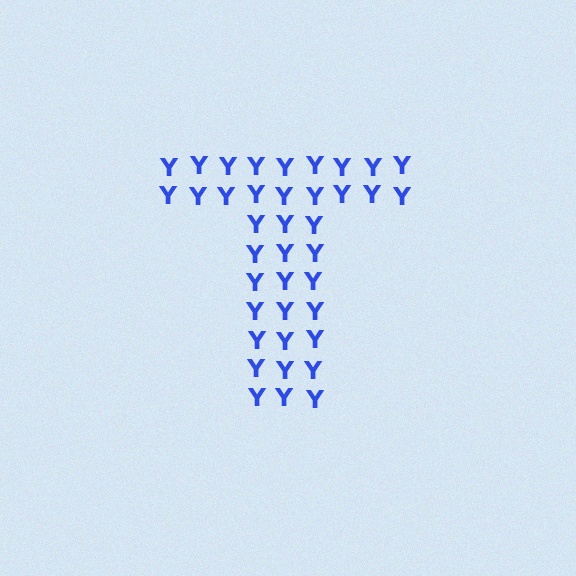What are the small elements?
The small elements are letter Y's.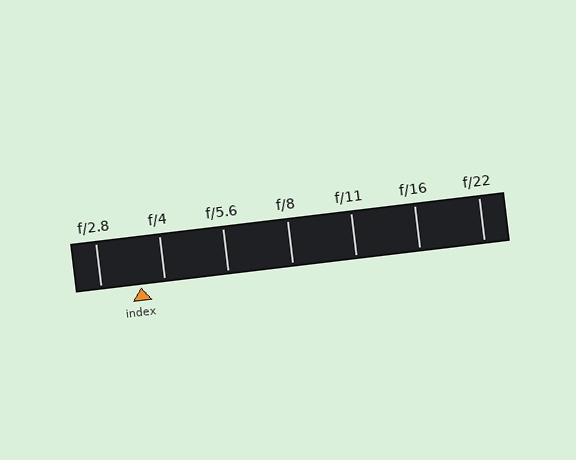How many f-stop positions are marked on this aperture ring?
There are 7 f-stop positions marked.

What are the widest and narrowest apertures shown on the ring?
The widest aperture shown is f/2.8 and the narrowest is f/22.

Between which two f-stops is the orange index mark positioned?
The index mark is between f/2.8 and f/4.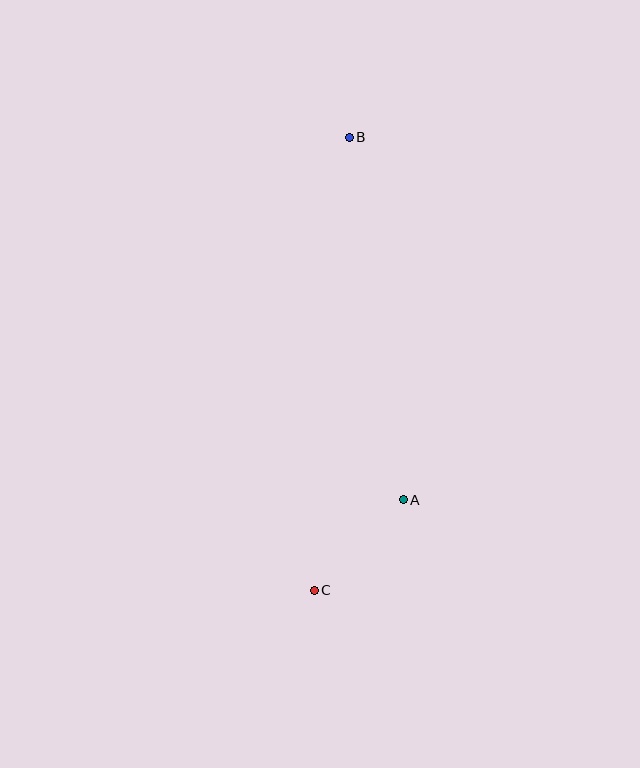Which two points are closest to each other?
Points A and C are closest to each other.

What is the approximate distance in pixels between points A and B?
The distance between A and B is approximately 367 pixels.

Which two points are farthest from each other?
Points B and C are farthest from each other.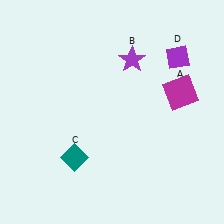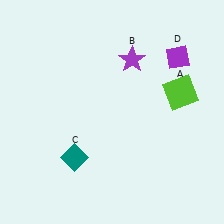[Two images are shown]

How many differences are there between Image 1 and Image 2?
There is 1 difference between the two images.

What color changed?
The square (A) changed from magenta in Image 1 to lime in Image 2.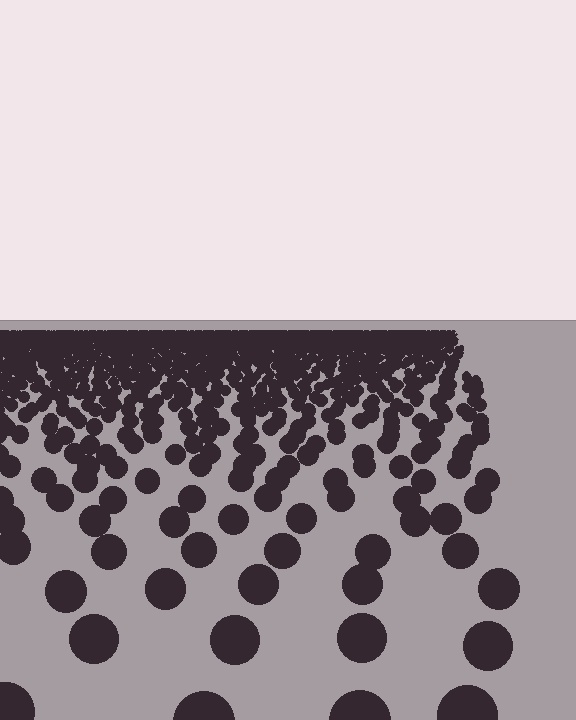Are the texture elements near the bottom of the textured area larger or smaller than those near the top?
Larger. Near the bottom, elements are closer to the viewer and appear at a bigger on-screen size.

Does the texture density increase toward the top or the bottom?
Density increases toward the top.